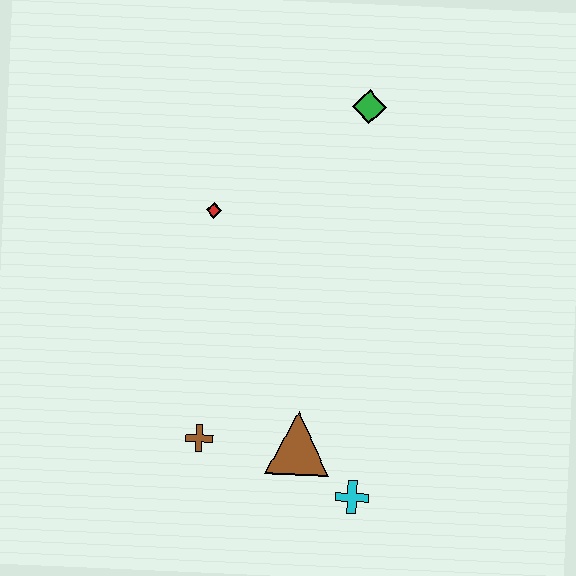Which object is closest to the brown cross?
The brown triangle is closest to the brown cross.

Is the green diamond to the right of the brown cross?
Yes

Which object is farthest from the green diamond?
The cyan cross is farthest from the green diamond.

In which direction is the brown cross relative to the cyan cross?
The brown cross is to the left of the cyan cross.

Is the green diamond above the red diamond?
Yes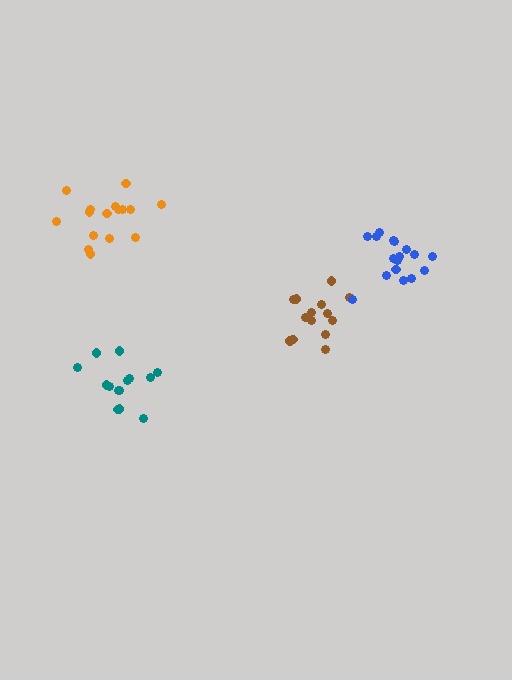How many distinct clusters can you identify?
There are 4 distinct clusters.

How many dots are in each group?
Group 1: 15 dots, Group 2: 16 dots, Group 3: 14 dots, Group 4: 17 dots (62 total).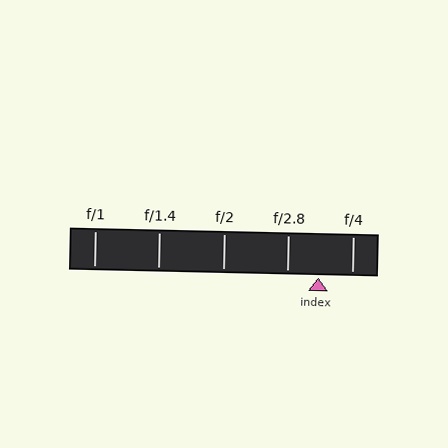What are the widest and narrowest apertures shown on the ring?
The widest aperture shown is f/1 and the narrowest is f/4.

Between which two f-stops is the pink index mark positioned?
The index mark is between f/2.8 and f/4.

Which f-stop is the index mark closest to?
The index mark is closest to f/2.8.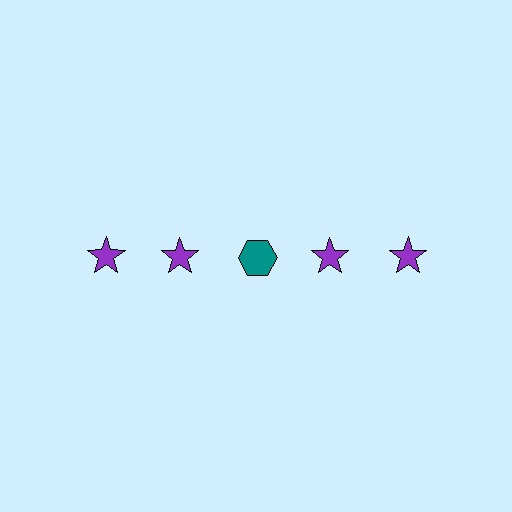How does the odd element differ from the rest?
It differs in both color (teal instead of purple) and shape (hexagon instead of star).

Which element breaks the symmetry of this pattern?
The teal hexagon in the top row, center column breaks the symmetry. All other shapes are purple stars.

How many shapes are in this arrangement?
There are 5 shapes arranged in a grid pattern.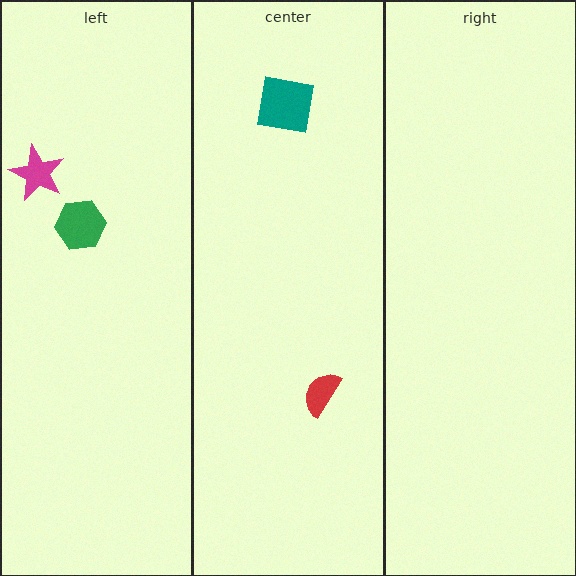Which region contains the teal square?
The center region.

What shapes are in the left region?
The magenta star, the green hexagon.